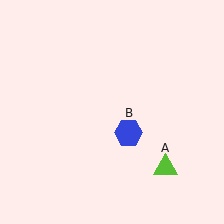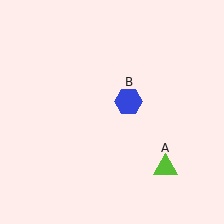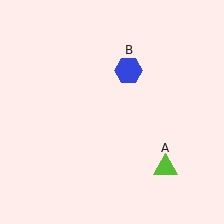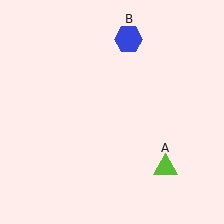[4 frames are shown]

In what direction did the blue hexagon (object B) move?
The blue hexagon (object B) moved up.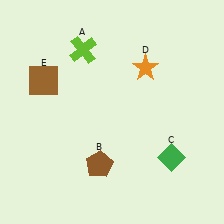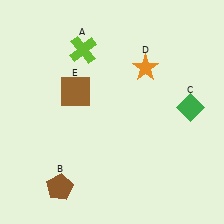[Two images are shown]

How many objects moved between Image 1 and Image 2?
3 objects moved between the two images.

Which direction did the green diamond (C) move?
The green diamond (C) moved up.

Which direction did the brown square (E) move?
The brown square (E) moved right.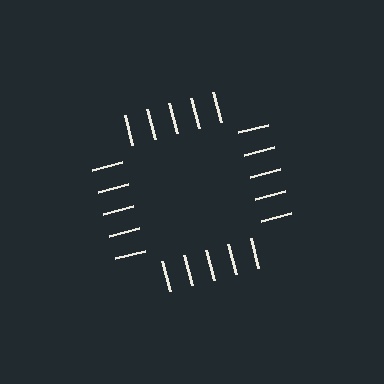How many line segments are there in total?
20 — 5 along each of the 4 edges.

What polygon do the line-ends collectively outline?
An illusory square — the line segments terminate on its edges but no continuous stroke is drawn.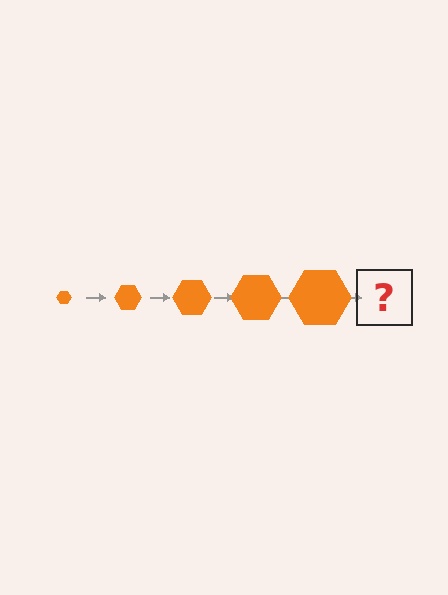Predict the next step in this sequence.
The next step is an orange hexagon, larger than the previous one.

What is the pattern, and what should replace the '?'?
The pattern is that the hexagon gets progressively larger each step. The '?' should be an orange hexagon, larger than the previous one.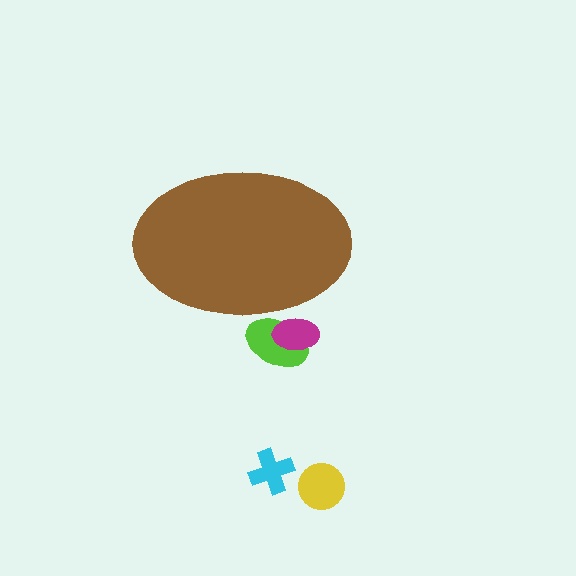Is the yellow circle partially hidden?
No, the yellow circle is fully visible.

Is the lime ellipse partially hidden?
Yes, the lime ellipse is partially hidden behind the brown ellipse.